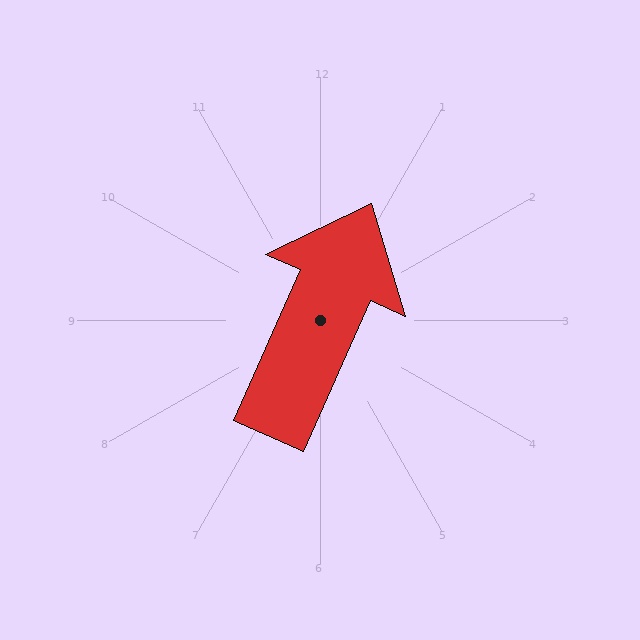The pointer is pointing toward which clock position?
Roughly 1 o'clock.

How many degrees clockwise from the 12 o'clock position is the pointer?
Approximately 24 degrees.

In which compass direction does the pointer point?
Northeast.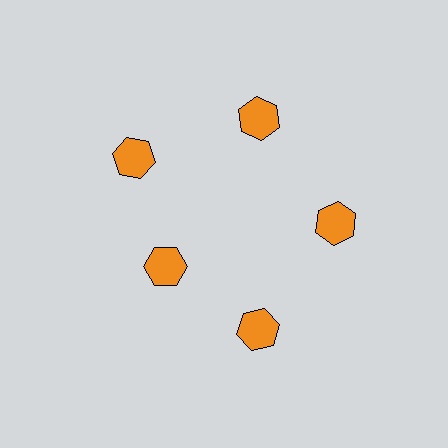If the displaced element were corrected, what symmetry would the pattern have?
It would have 5-fold rotational symmetry — the pattern would map onto itself every 72 degrees.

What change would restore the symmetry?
The symmetry would be restored by moving it outward, back onto the ring so that all 5 hexagons sit at equal angles and equal distance from the center.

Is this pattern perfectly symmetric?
No. The 5 orange hexagons are arranged in a ring, but one element near the 8 o'clock position is pulled inward toward the center, breaking the 5-fold rotational symmetry.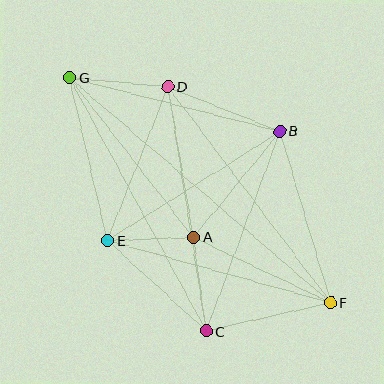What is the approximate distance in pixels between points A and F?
The distance between A and F is approximately 152 pixels.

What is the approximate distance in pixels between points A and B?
The distance between A and B is approximately 137 pixels.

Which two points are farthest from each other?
Points F and G are farthest from each other.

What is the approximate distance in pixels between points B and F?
The distance between B and F is approximately 179 pixels.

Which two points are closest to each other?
Points A and E are closest to each other.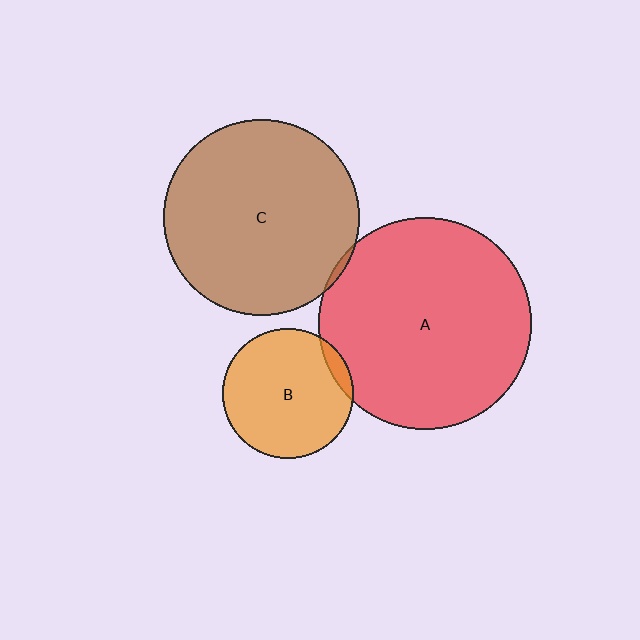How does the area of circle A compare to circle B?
Approximately 2.7 times.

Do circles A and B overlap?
Yes.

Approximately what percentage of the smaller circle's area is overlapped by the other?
Approximately 5%.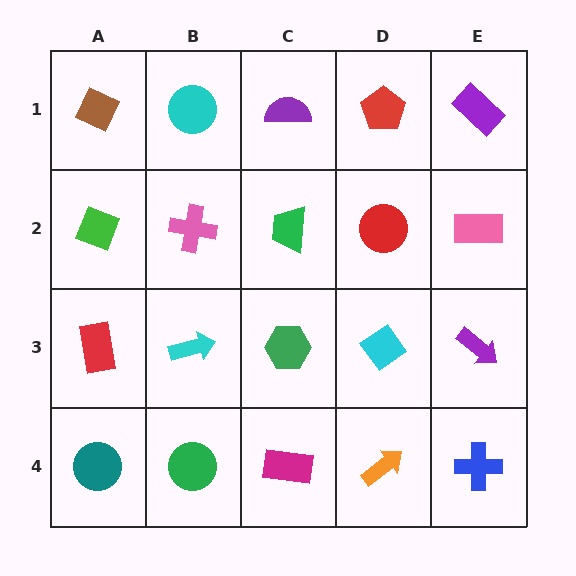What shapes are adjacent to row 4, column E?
A purple arrow (row 3, column E), an orange arrow (row 4, column D).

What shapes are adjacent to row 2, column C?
A purple semicircle (row 1, column C), a green hexagon (row 3, column C), a pink cross (row 2, column B), a red circle (row 2, column D).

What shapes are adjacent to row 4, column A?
A red rectangle (row 3, column A), a green circle (row 4, column B).